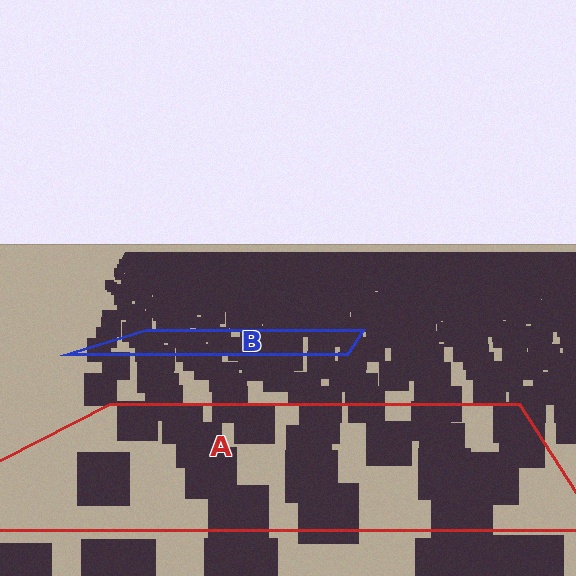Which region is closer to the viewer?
Region A is closer. The texture elements there are larger and more spread out.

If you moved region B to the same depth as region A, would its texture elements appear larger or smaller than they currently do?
They would appear larger. At a closer depth, the same texture elements are projected at a bigger on-screen size.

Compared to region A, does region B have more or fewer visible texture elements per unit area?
Region B has more texture elements per unit area — they are packed more densely because it is farther away.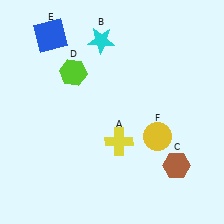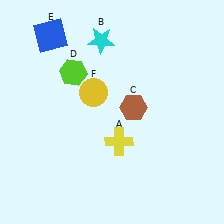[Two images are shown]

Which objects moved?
The objects that moved are: the brown hexagon (C), the yellow circle (F).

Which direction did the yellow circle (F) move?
The yellow circle (F) moved left.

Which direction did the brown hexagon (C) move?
The brown hexagon (C) moved up.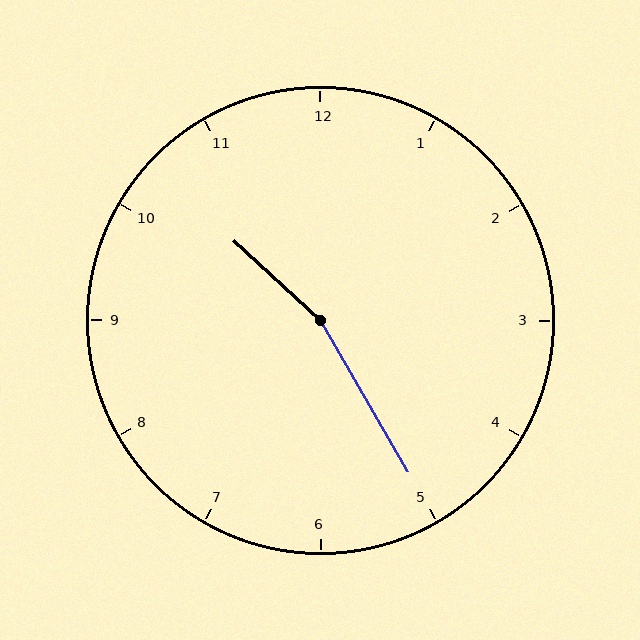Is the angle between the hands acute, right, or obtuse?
It is obtuse.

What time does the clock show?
10:25.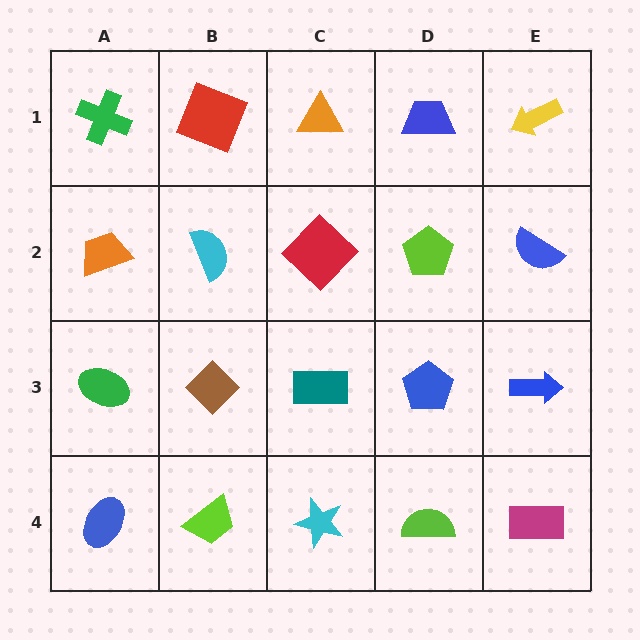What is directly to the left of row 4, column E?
A lime semicircle.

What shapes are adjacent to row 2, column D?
A blue trapezoid (row 1, column D), a blue pentagon (row 3, column D), a red diamond (row 2, column C), a blue semicircle (row 2, column E).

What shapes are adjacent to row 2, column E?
A yellow arrow (row 1, column E), a blue arrow (row 3, column E), a lime pentagon (row 2, column D).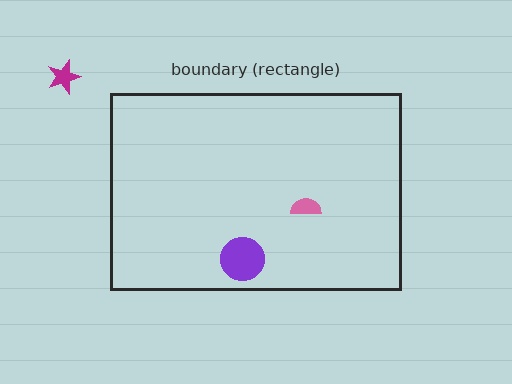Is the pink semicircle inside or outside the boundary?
Inside.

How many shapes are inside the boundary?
2 inside, 1 outside.